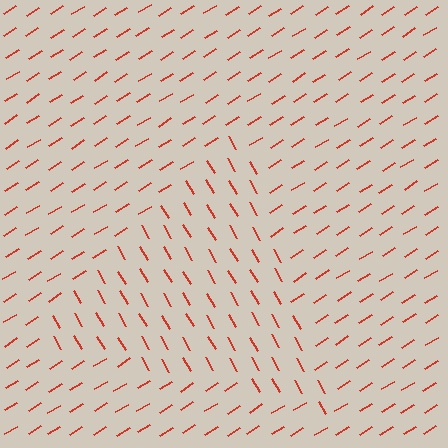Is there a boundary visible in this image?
Yes, there is a texture boundary formed by a change in line orientation.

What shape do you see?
I see a triangle.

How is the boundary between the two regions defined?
The boundary is defined purely by a change in line orientation (approximately 88 degrees difference). All lines are the same color and thickness.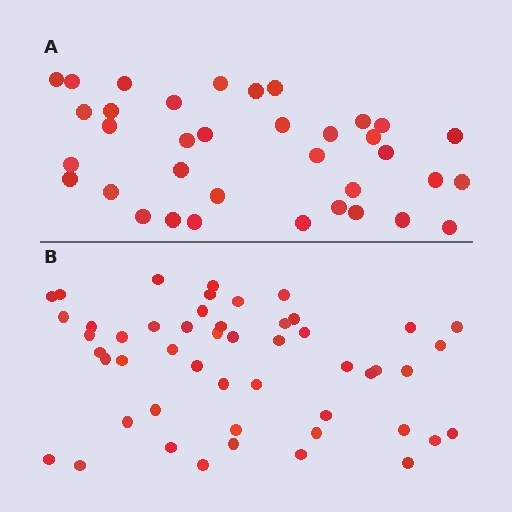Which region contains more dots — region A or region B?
Region B (the bottom region) has more dots.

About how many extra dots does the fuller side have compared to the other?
Region B has approximately 15 more dots than region A.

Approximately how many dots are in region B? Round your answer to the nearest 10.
About 50 dots.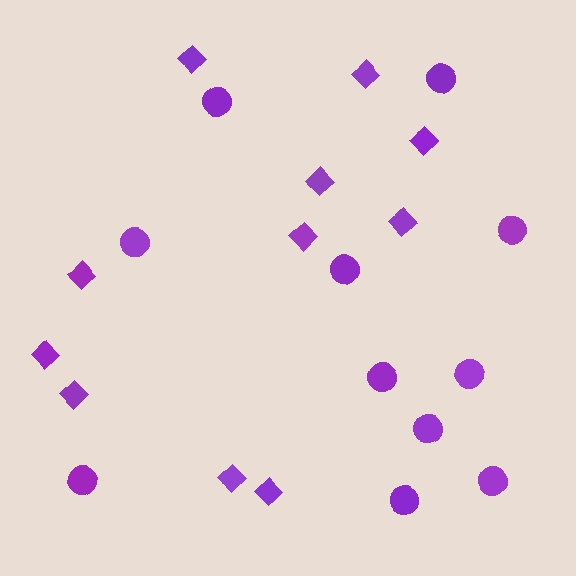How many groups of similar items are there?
There are 2 groups: one group of circles (11) and one group of diamonds (11).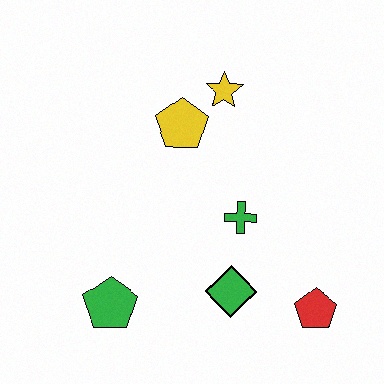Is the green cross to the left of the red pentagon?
Yes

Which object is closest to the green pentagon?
The green diamond is closest to the green pentagon.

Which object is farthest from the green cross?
The green pentagon is farthest from the green cross.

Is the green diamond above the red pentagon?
Yes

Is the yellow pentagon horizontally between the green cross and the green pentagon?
Yes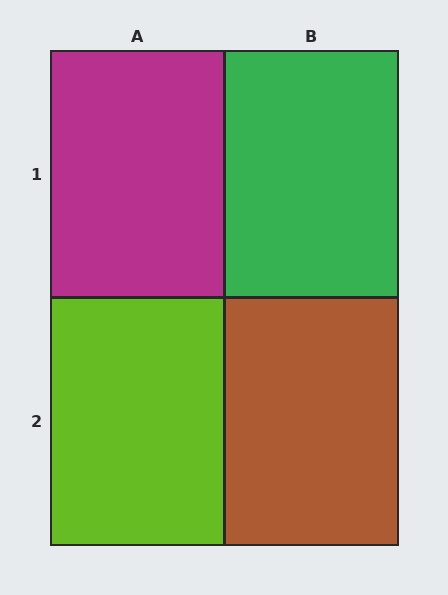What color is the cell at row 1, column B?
Green.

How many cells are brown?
1 cell is brown.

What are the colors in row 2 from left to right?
Lime, brown.